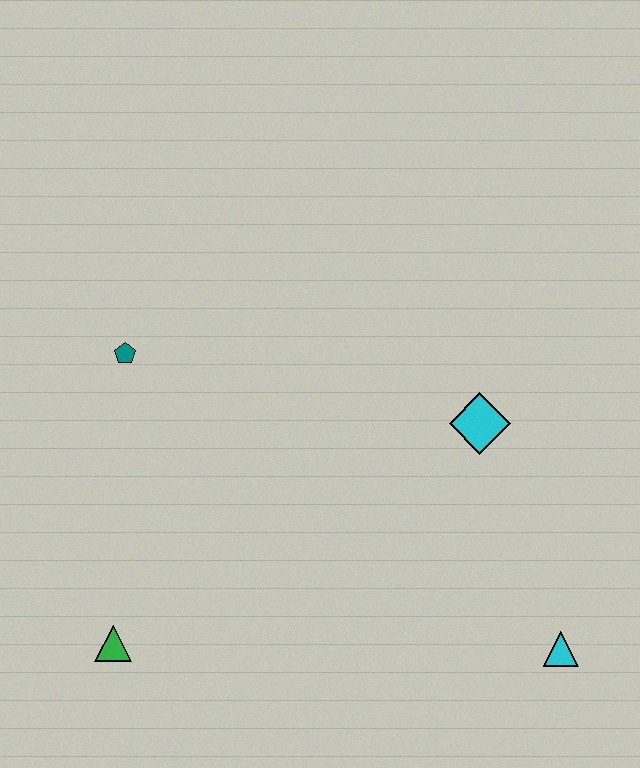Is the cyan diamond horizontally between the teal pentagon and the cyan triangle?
Yes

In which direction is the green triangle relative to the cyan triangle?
The green triangle is to the left of the cyan triangle.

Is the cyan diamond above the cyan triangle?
Yes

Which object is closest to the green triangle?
The teal pentagon is closest to the green triangle.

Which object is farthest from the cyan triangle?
The teal pentagon is farthest from the cyan triangle.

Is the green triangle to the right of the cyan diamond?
No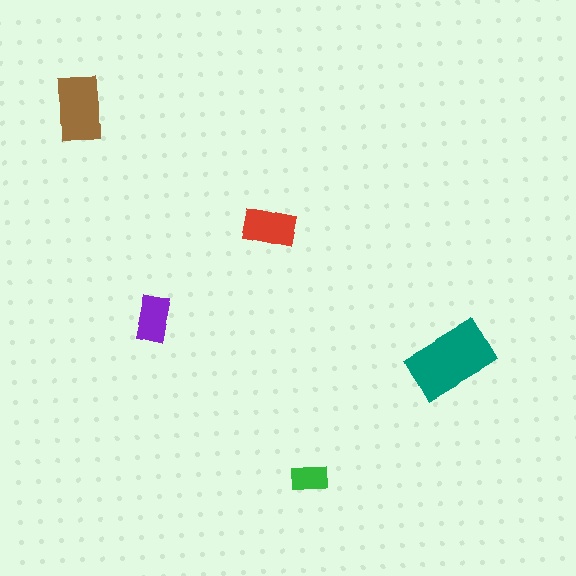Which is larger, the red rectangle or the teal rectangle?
The teal one.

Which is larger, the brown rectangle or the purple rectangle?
The brown one.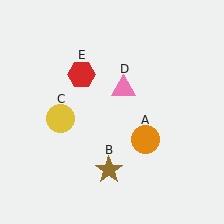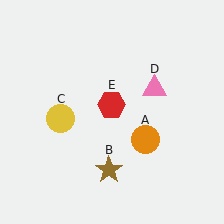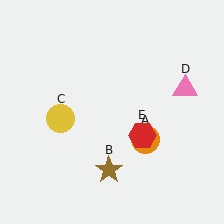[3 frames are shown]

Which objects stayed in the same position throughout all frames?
Orange circle (object A) and brown star (object B) and yellow circle (object C) remained stationary.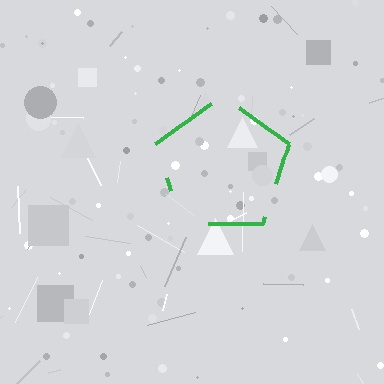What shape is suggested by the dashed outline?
The dashed outline suggests a pentagon.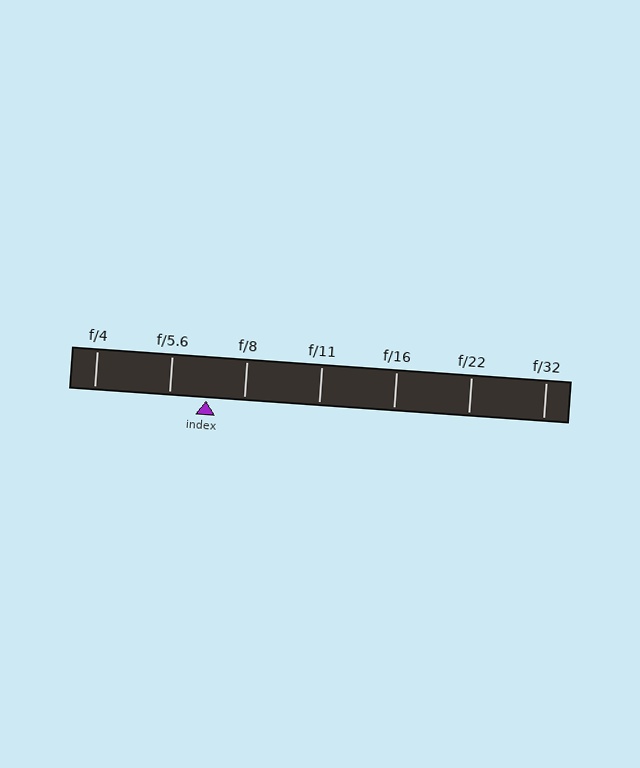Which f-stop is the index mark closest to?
The index mark is closest to f/5.6.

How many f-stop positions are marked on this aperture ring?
There are 7 f-stop positions marked.